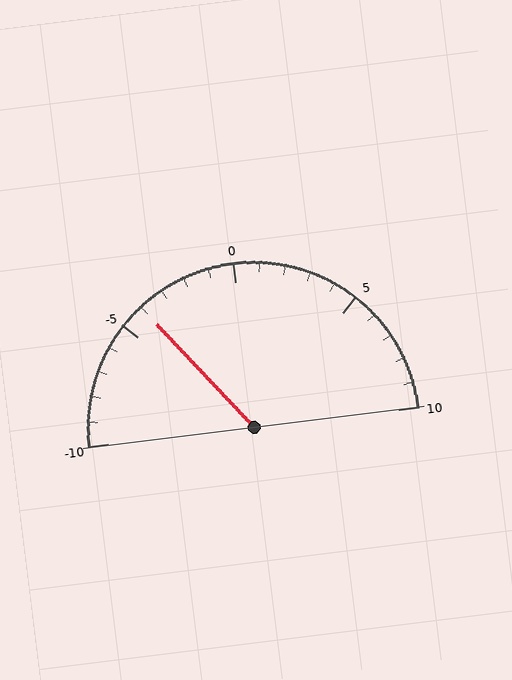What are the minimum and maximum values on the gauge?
The gauge ranges from -10 to 10.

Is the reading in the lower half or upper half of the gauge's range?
The reading is in the lower half of the range (-10 to 10).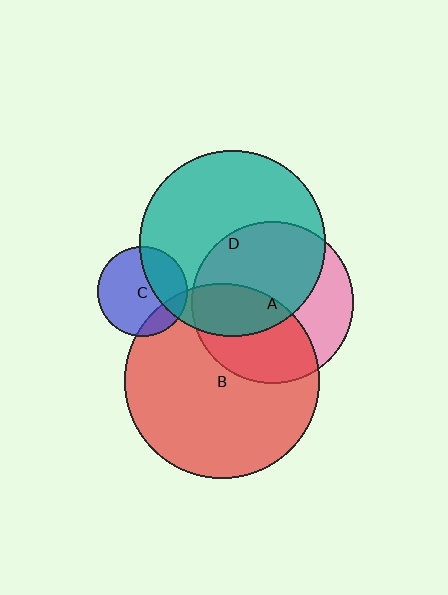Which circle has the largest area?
Circle B (red).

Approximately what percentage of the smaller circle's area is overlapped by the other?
Approximately 15%.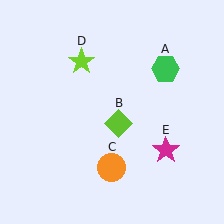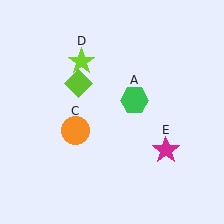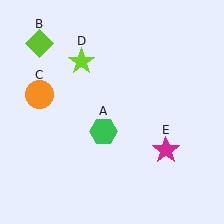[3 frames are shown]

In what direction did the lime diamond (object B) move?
The lime diamond (object B) moved up and to the left.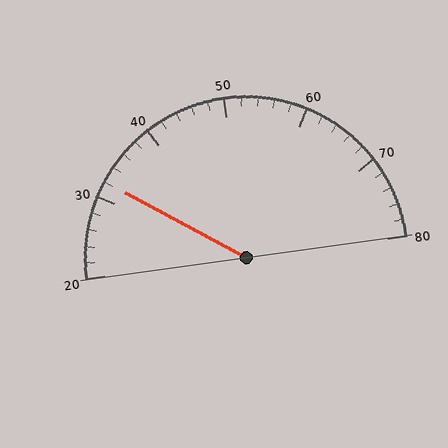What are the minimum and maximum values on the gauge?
The gauge ranges from 20 to 80.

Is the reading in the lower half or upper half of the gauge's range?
The reading is in the lower half of the range (20 to 80).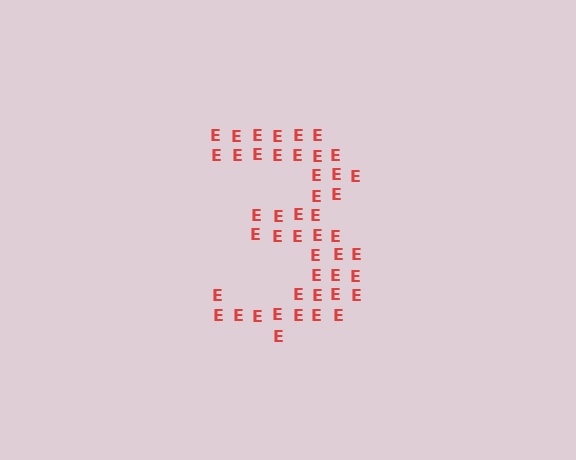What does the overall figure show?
The overall figure shows the digit 3.